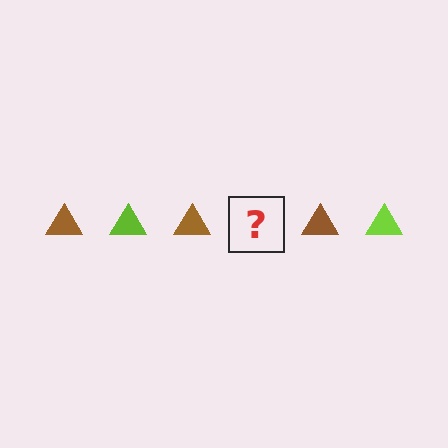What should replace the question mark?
The question mark should be replaced with a lime triangle.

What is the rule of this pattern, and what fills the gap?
The rule is that the pattern cycles through brown, lime triangles. The gap should be filled with a lime triangle.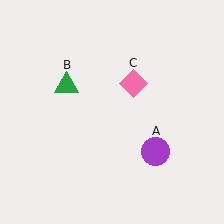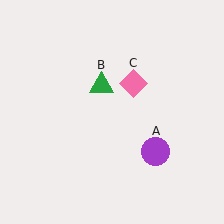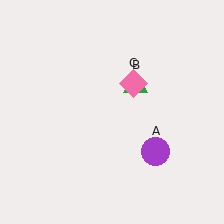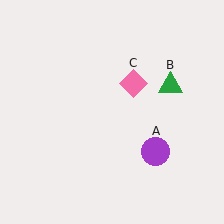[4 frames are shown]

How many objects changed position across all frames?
1 object changed position: green triangle (object B).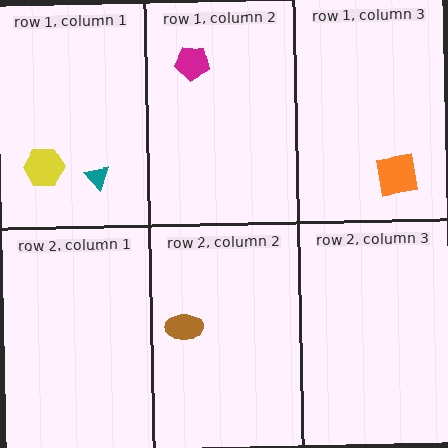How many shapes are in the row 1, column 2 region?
1.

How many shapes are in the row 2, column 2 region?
1.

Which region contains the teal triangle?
The row 1, column 1 region.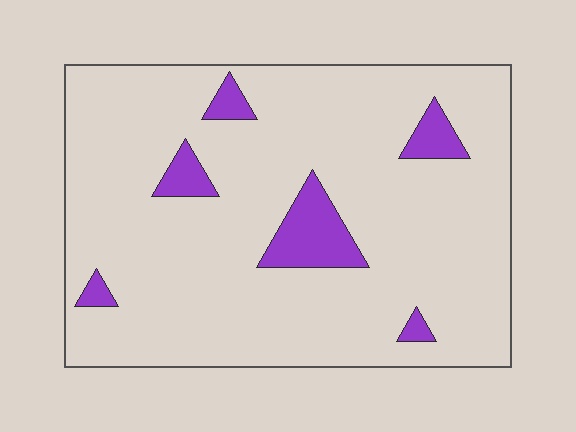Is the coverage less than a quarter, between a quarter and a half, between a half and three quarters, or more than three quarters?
Less than a quarter.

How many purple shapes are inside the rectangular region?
6.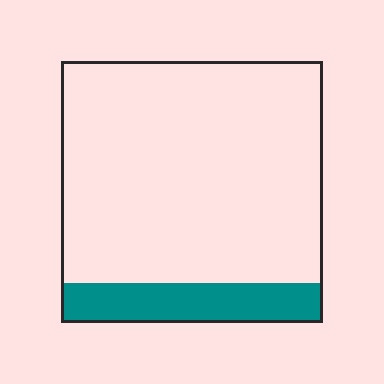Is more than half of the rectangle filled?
No.